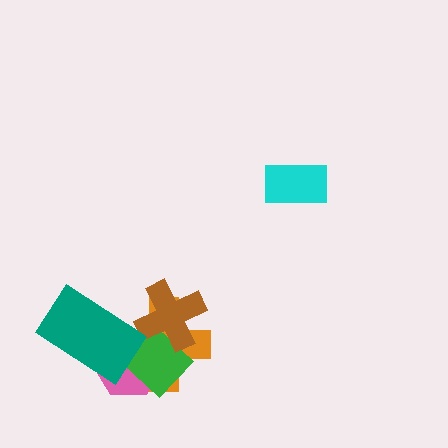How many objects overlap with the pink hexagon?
4 objects overlap with the pink hexagon.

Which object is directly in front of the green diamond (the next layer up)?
The brown cross is directly in front of the green diamond.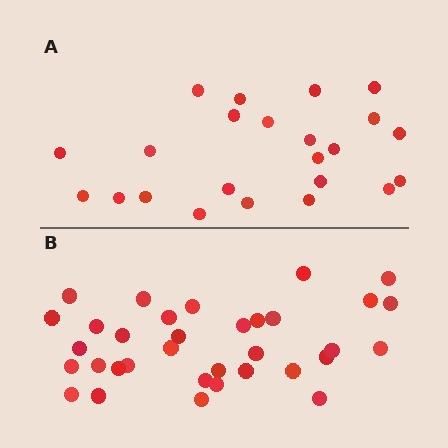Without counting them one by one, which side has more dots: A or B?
Region B (the bottom region) has more dots.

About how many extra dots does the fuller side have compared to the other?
Region B has roughly 12 or so more dots than region A.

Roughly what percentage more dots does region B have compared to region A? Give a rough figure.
About 50% more.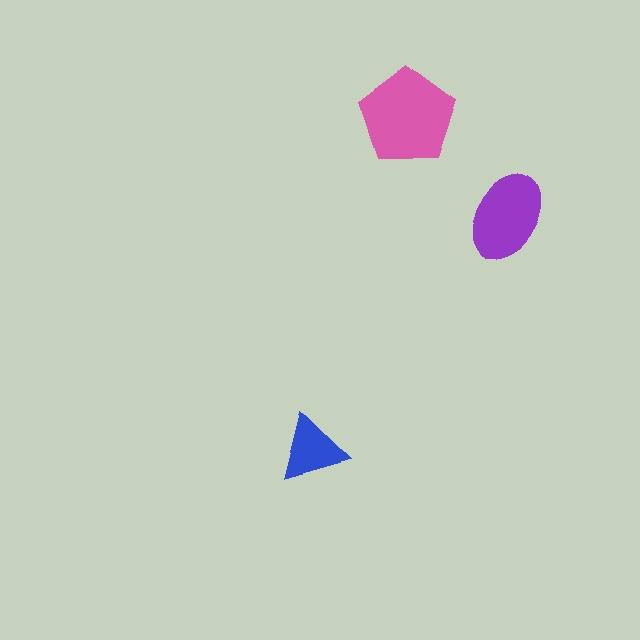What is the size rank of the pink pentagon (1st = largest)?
1st.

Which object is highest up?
The pink pentagon is topmost.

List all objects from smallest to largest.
The blue triangle, the purple ellipse, the pink pentagon.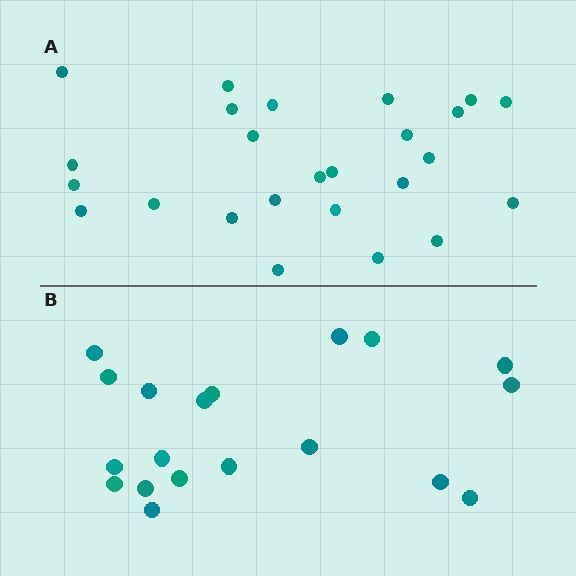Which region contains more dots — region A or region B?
Region A (the top region) has more dots.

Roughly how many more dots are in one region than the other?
Region A has about 6 more dots than region B.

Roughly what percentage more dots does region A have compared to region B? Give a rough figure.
About 30% more.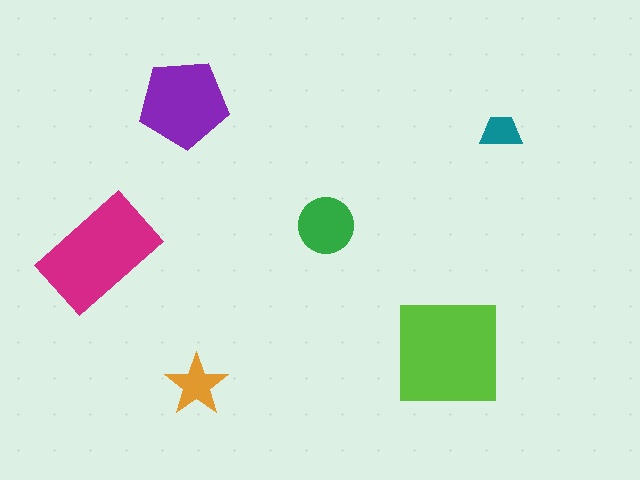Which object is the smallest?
The teal trapezoid.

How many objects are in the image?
There are 6 objects in the image.